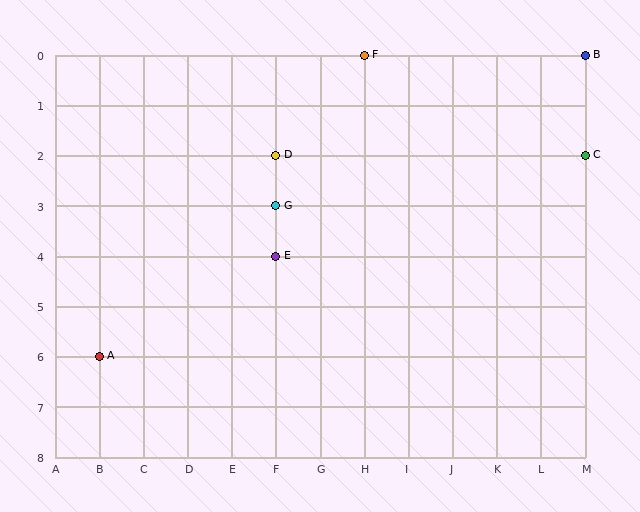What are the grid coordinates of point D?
Point D is at grid coordinates (F, 2).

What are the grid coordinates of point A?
Point A is at grid coordinates (B, 6).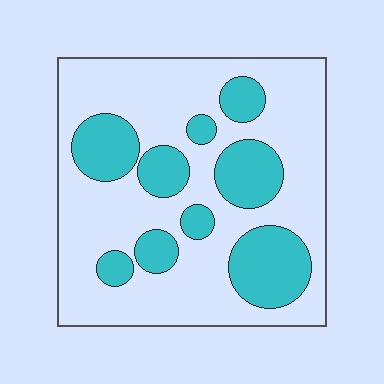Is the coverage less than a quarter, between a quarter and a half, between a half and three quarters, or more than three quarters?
Between a quarter and a half.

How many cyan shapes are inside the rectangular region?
9.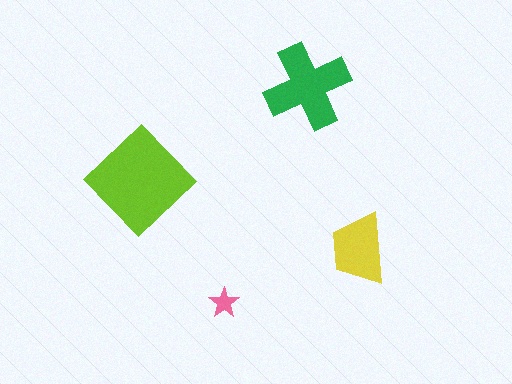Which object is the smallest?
The pink star.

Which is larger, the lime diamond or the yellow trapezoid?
The lime diamond.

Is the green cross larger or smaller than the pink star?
Larger.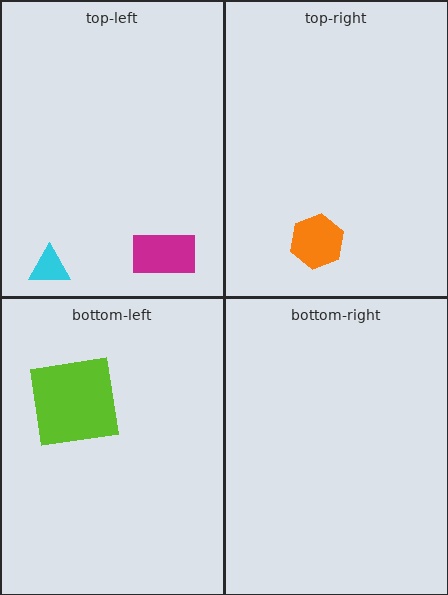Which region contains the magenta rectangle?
The top-left region.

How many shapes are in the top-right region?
1.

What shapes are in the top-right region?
The orange hexagon.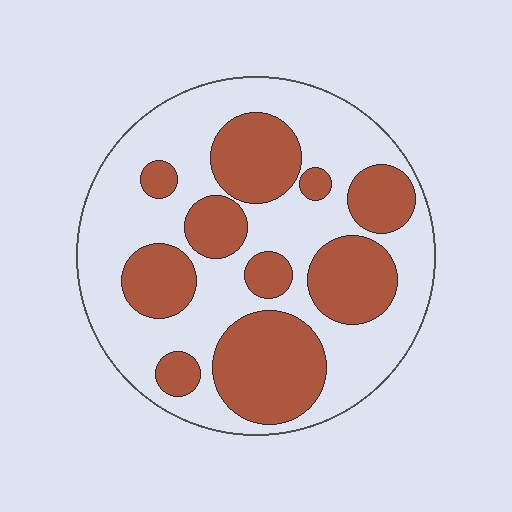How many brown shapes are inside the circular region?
10.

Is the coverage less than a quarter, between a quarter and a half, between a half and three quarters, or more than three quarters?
Between a quarter and a half.